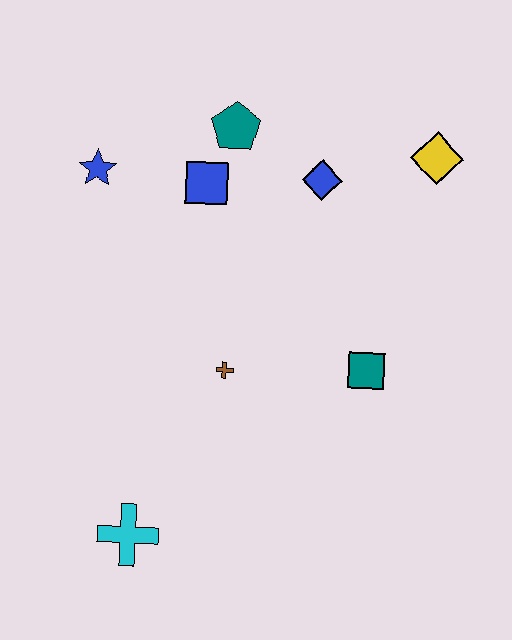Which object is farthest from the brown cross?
The yellow diamond is farthest from the brown cross.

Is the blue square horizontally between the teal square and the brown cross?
No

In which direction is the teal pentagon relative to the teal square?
The teal pentagon is above the teal square.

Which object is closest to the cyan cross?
The brown cross is closest to the cyan cross.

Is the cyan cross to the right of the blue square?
No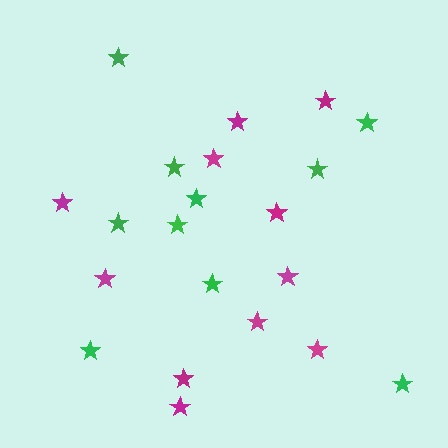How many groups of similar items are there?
There are 2 groups: one group of magenta stars (11) and one group of green stars (10).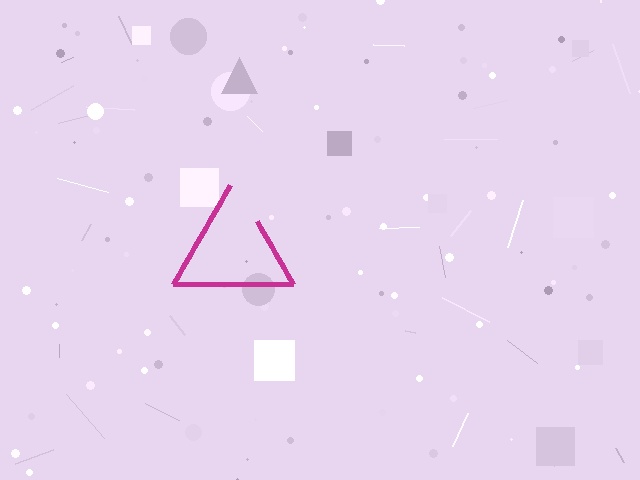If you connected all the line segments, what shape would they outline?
They would outline a triangle.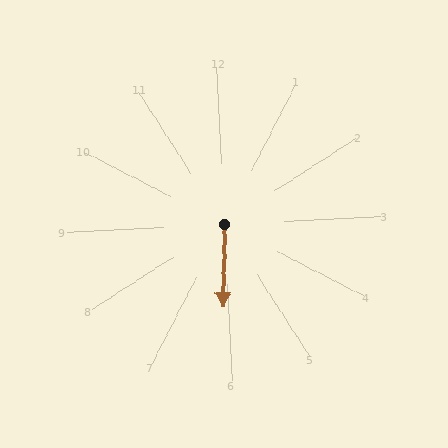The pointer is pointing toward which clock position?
Roughly 6 o'clock.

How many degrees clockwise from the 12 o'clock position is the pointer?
Approximately 184 degrees.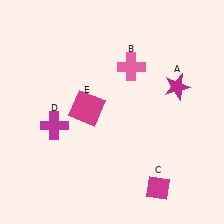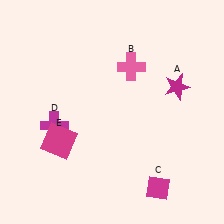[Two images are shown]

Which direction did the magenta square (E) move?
The magenta square (E) moved down.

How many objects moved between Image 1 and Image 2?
1 object moved between the two images.